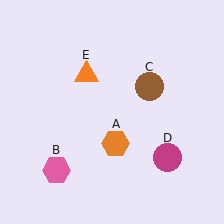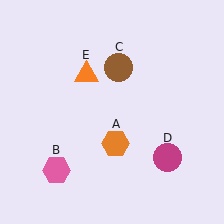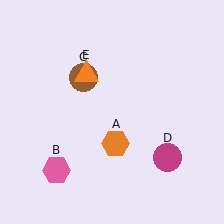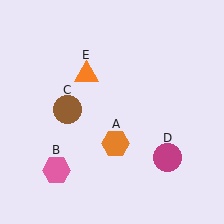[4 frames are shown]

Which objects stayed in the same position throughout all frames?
Orange hexagon (object A) and pink hexagon (object B) and magenta circle (object D) and orange triangle (object E) remained stationary.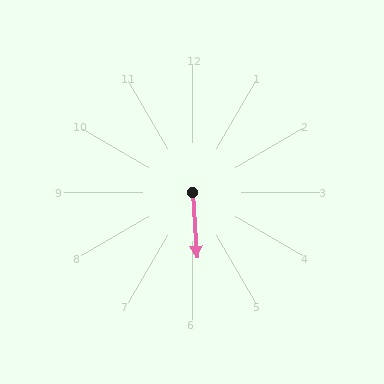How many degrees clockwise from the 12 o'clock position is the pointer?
Approximately 176 degrees.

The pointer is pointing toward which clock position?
Roughly 6 o'clock.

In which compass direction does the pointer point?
South.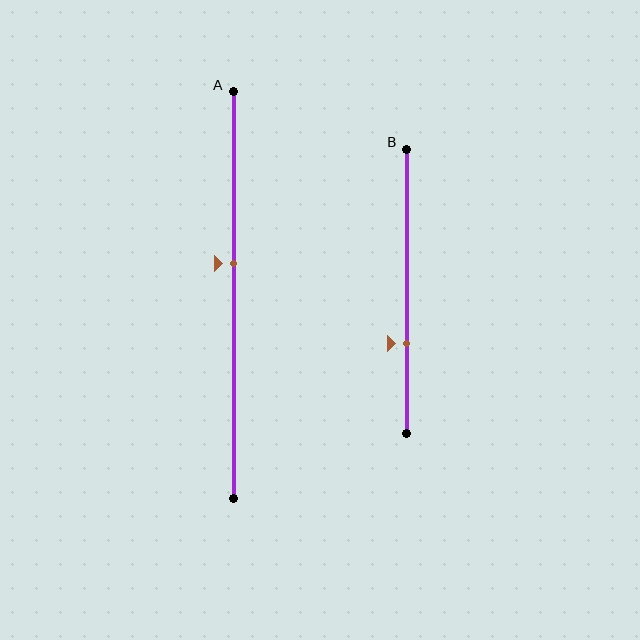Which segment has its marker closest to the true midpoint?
Segment A has its marker closest to the true midpoint.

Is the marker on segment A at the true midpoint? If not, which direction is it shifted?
No, the marker on segment A is shifted upward by about 8% of the segment length.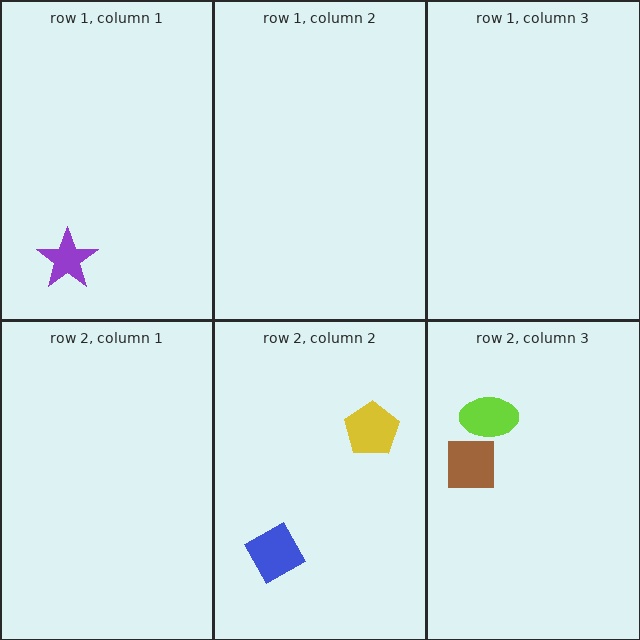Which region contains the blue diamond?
The row 2, column 2 region.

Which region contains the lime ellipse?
The row 2, column 3 region.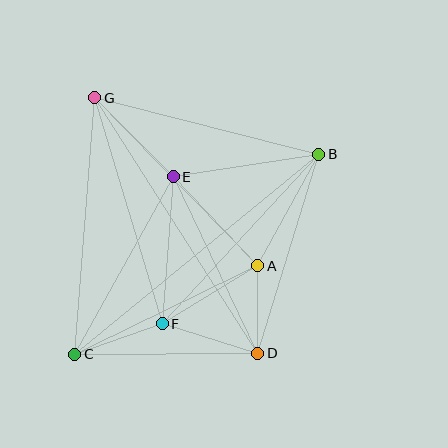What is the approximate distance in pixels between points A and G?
The distance between A and G is approximately 234 pixels.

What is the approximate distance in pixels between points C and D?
The distance between C and D is approximately 183 pixels.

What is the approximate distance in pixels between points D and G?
The distance between D and G is approximately 303 pixels.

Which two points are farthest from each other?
Points B and C are farthest from each other.